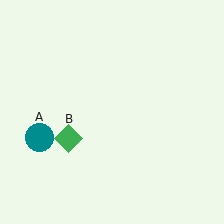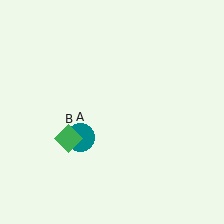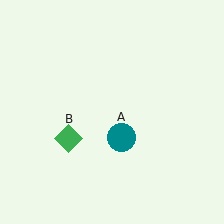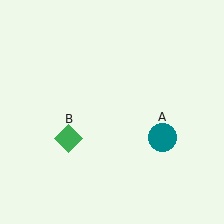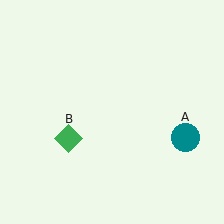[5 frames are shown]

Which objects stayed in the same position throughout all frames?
Green diamond (object B) remained stationary.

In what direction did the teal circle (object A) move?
The teal circle (object A) moved right.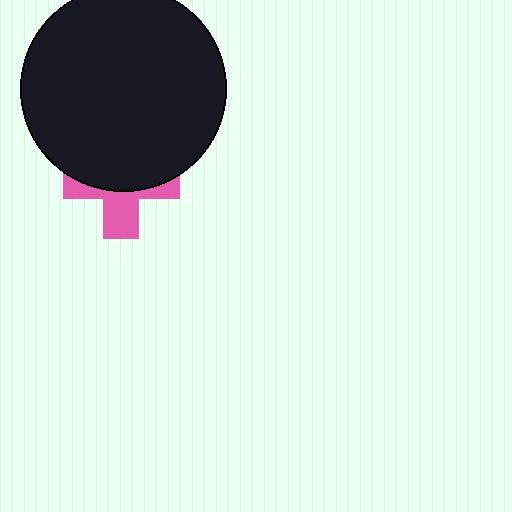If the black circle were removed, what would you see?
You would see the complete pink cross.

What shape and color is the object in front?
The object in front is a black circle.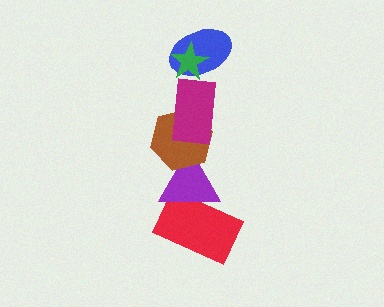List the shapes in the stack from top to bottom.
From top to bottom: the green star, the blue ellipse, the magenta rectangle, the brown hexagon, the purple triangle, the red rectangle.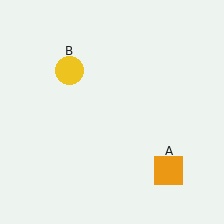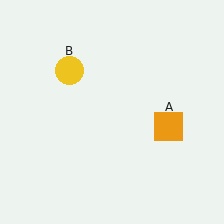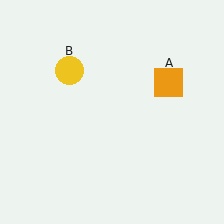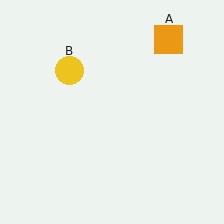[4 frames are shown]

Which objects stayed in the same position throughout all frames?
Yellow circle (object B) remained stationary.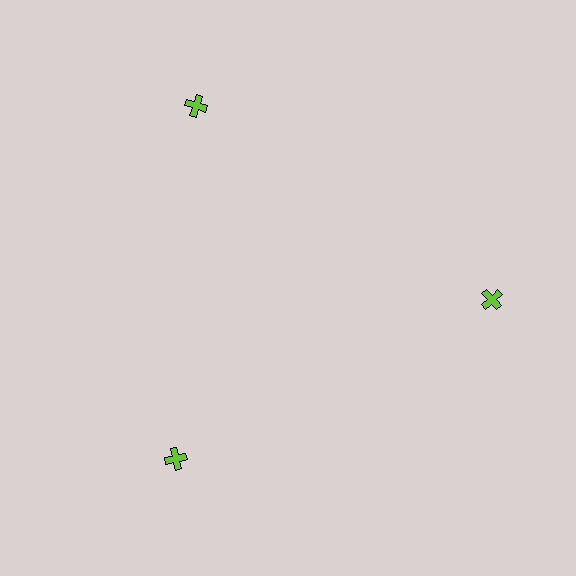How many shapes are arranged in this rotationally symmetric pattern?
There are 3 shapes, arranged in 3 groups of 1.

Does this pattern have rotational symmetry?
Yes, this pattern has 3-fold rotational symmetry. It looks the same after rotating 120 degrees around the center.